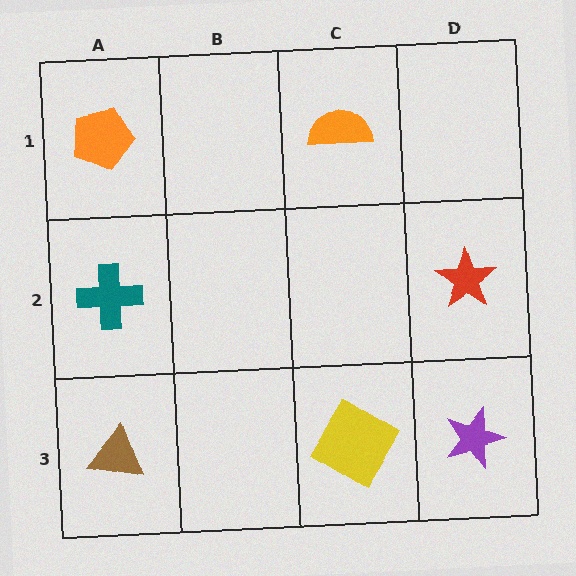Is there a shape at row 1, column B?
No, that cell is empty.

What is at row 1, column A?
An orange pentagon.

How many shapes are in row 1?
2 shapes.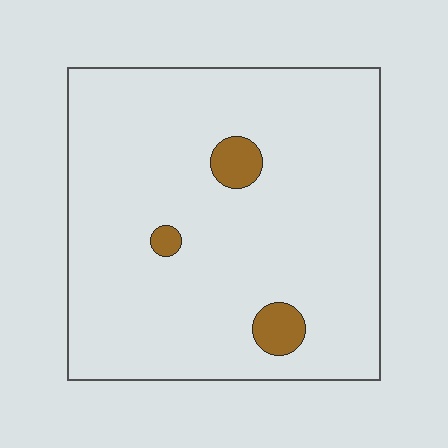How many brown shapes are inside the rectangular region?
3.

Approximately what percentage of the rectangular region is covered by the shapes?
Approximately 5%.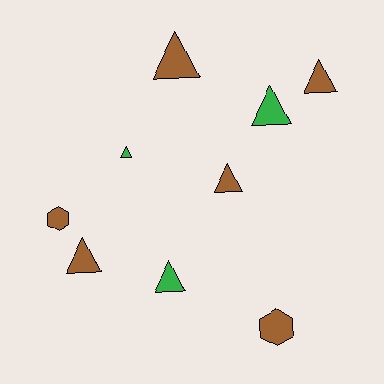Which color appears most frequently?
Brown, with 6 objects.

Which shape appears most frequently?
Triangle, with 7 objects.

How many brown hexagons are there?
There are 2 brown hexagons.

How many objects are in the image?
There are 9 objects.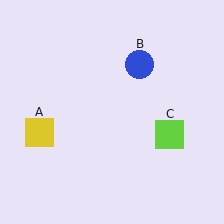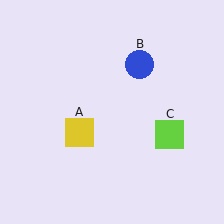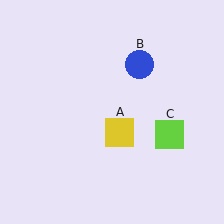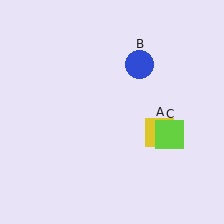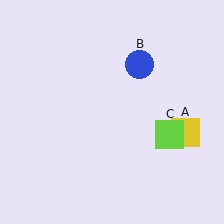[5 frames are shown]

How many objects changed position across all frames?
1 object changed position: yellow square (object A).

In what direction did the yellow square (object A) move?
The yellow square (object A) moved right.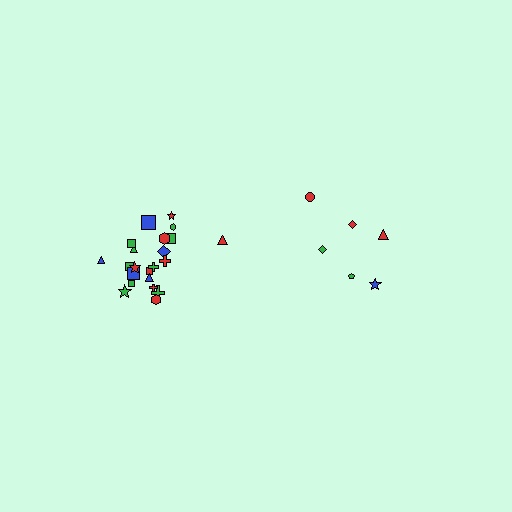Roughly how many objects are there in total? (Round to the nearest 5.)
Roughly 30 objects in total.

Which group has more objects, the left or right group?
The left group.